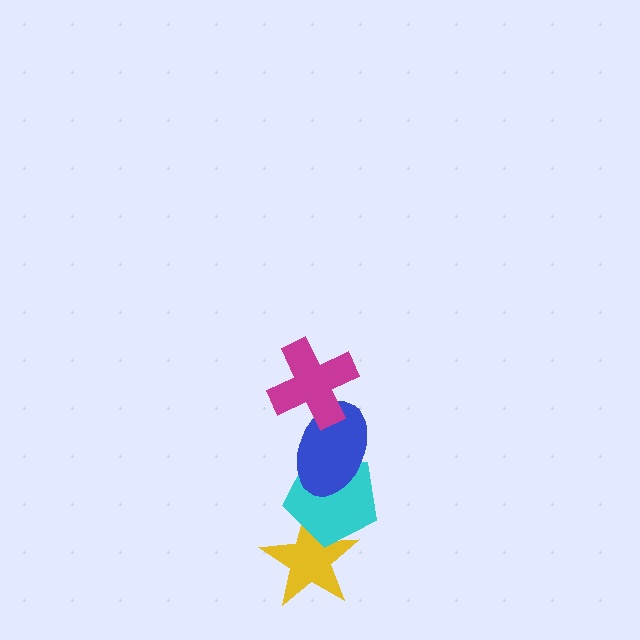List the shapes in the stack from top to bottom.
From top to bottom: the magenta cross, the blue ellipse, the cyan pentagon, the yellow star.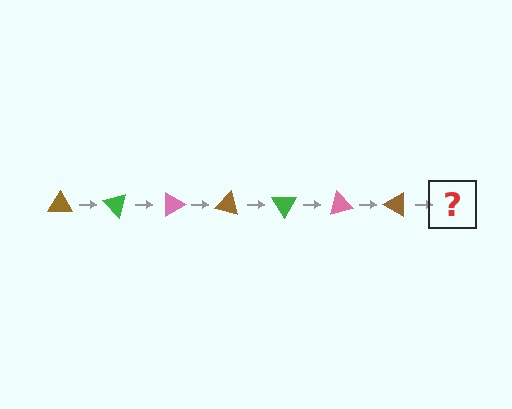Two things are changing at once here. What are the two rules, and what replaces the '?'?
The two rules are that it rotates 45 degrees each step and the color cycles through brown, green, and pink. The '?' should be a green triangle, rotated 315 degrees from the start.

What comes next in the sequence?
The next element should be a green triangle, rotated 315 degrees from the start.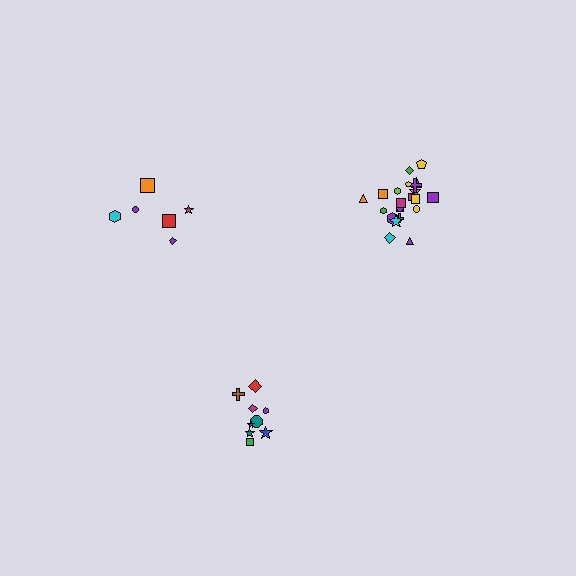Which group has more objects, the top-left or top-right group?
The top-right group.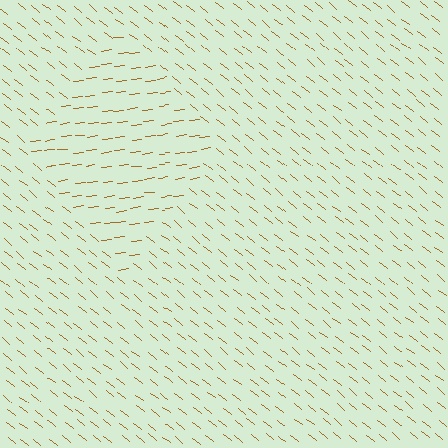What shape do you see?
I see a diamond.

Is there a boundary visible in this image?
Yes, there is a texture boundary formed by a change in line orientation.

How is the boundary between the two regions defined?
The boundary is defined purely by a change in line orientation (approximately 45 degrees difference). All lines are the same color and thickness.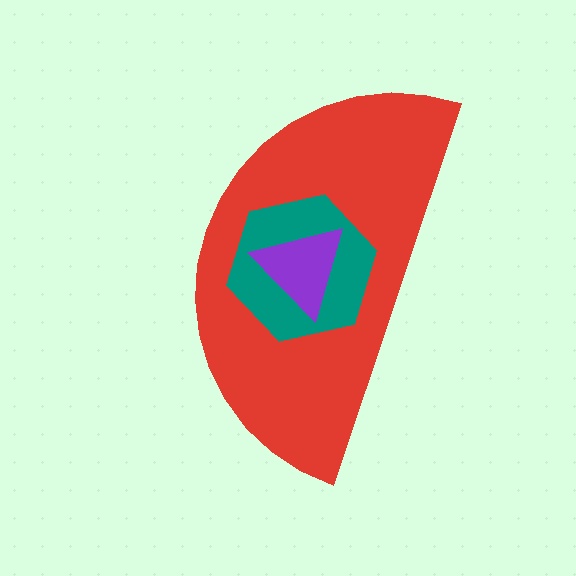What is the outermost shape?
The red semicircle.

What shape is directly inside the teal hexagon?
The purple triangle.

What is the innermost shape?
The purple triangle.